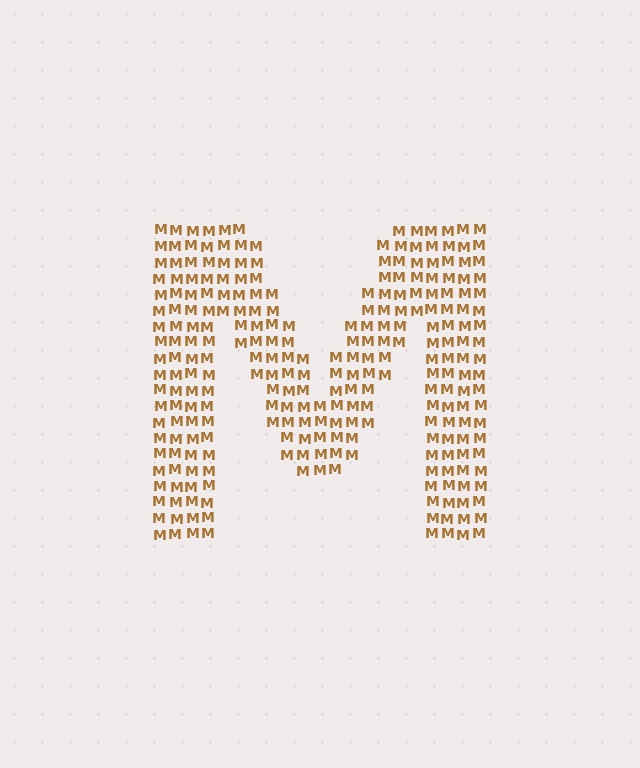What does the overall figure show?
The overall figure shows the letter M.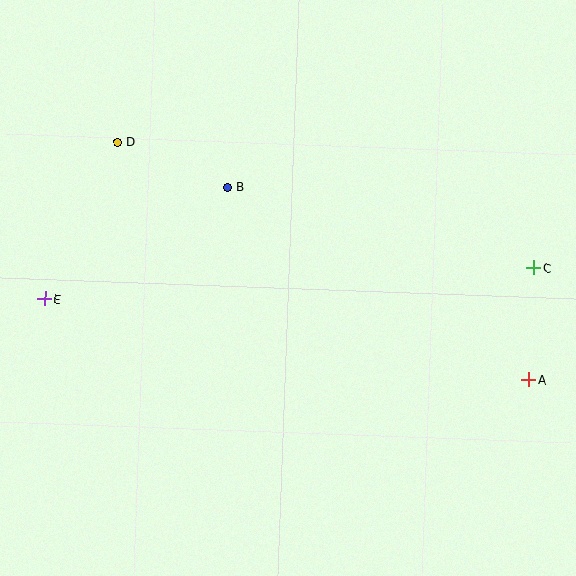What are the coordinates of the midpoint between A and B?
The midpoint between A and B is at (378, 283).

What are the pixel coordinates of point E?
Point E is at (44, 299).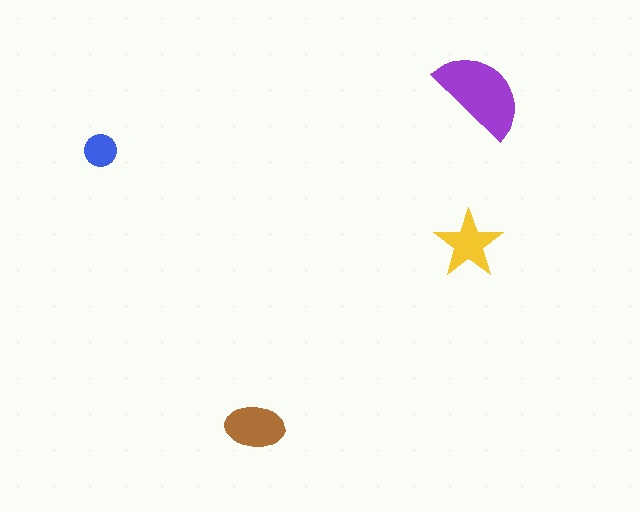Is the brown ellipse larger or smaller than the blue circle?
Larger.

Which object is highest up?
The purple semicircle is topmost.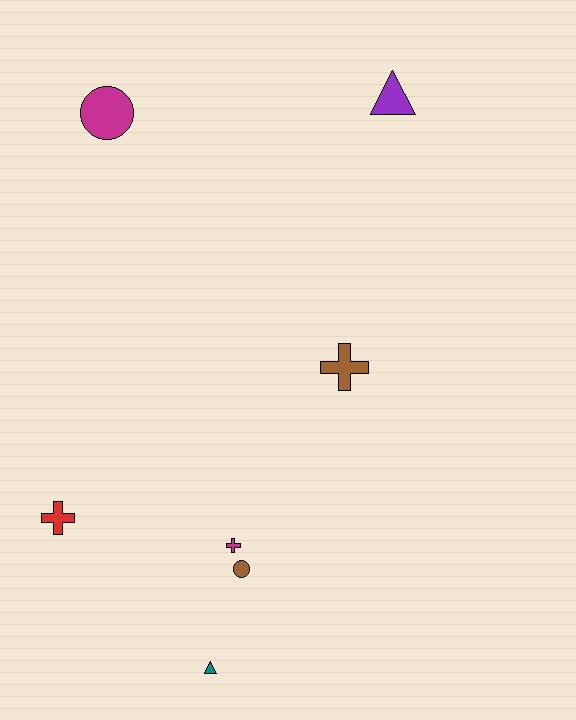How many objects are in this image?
There are 7 objects.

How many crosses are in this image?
There are 3 crosses.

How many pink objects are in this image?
There are no pink objects.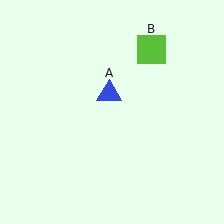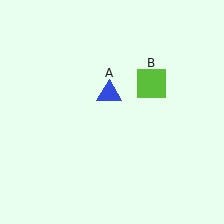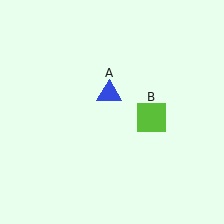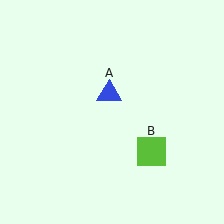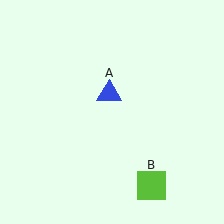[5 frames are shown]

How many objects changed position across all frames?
1 object changed position: lime square (object B).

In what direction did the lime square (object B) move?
The lime square (object B) moved down.